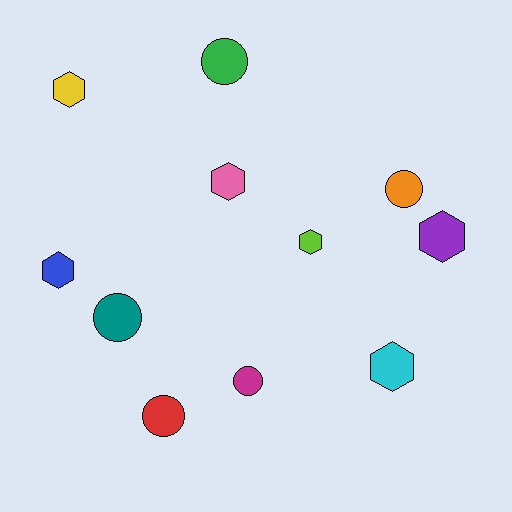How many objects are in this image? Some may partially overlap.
There are 11 objects.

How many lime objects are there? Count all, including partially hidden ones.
There is 1 lime object.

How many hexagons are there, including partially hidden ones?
There are 6 hexagons.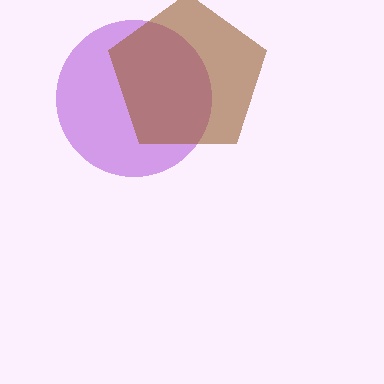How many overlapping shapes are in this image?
There are 2 overlapping shapes in the image.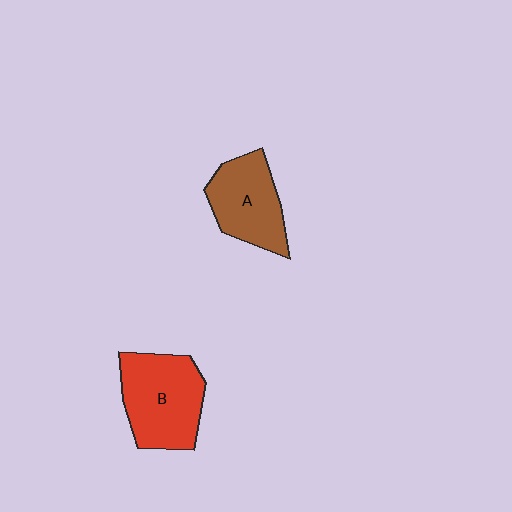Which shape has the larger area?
Shape B (red).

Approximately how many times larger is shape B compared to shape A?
Approximately 1.2 times.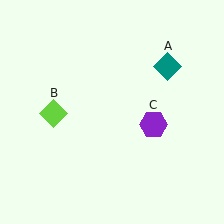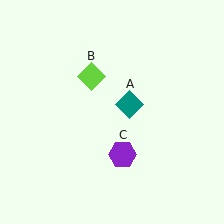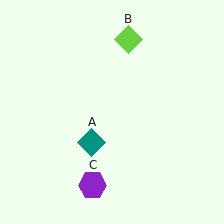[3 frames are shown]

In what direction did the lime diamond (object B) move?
The lime diamond (object B) moved up and to the right.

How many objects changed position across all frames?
3 objects changed position: teal diamond (object A), lime diamond (object B), purple hexagon (object C).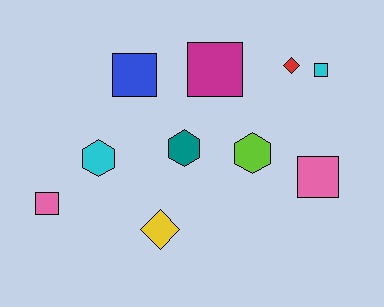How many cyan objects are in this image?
There are 2 cyan objects.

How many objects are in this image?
There are 10 objects.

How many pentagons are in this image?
There are no pentagons.